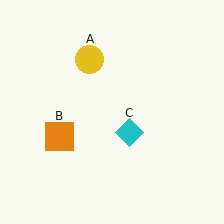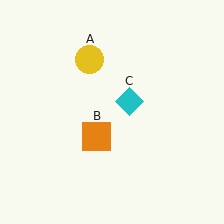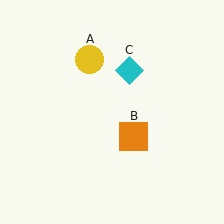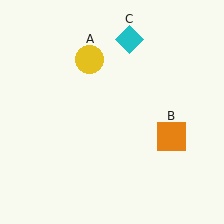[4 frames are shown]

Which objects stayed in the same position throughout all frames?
Yellow circle (object A) remained stationary.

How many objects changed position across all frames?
2 objects changed position: orange square (object B), cyan diamond (object C).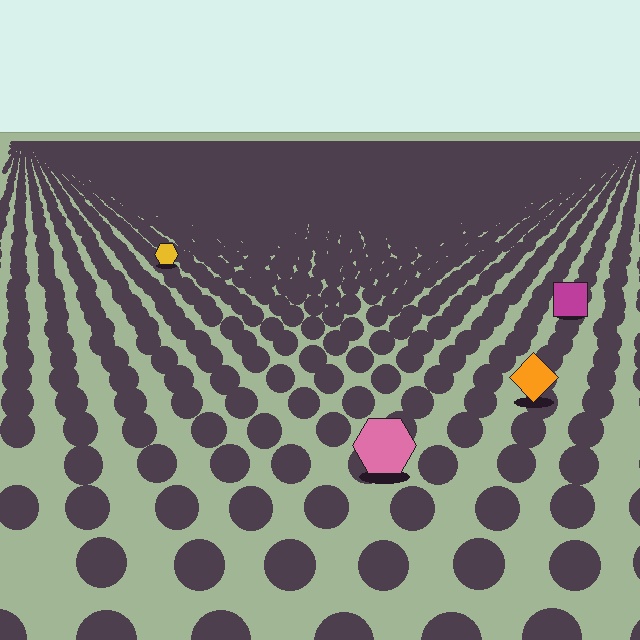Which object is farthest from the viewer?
The yellow hexagon is farthest from the viewer. It appears smaller and the ground texture around it is denser.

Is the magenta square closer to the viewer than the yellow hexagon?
Yes. The magenta square is closer — you can tell from the texture gradient: the ground texture is coarser near it.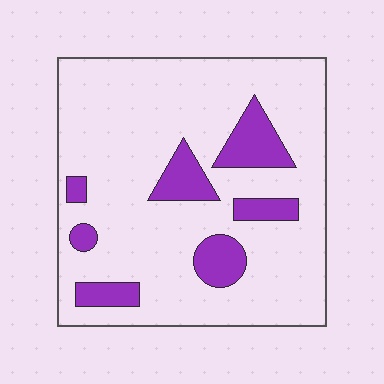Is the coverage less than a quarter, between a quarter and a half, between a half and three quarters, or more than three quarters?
Less than a quarter.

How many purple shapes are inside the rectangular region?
7.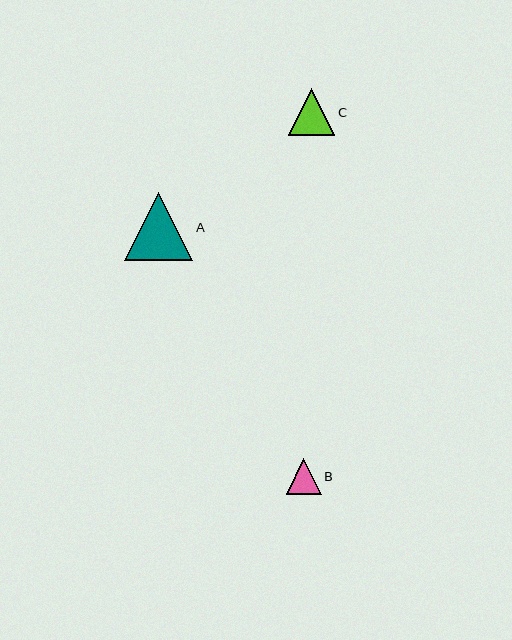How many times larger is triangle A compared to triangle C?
Triangle A is approximately 1.5 times the size of triangle C.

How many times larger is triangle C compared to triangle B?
Triangle C is approximately 1.3 times the size of triangle B.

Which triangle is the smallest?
Triangle B is the smallest with a size of approximately 35 pixels.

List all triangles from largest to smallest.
From largest to smallest: A, C, B.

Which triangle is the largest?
Triangle A is the largest with a size of approximately 68 pixels.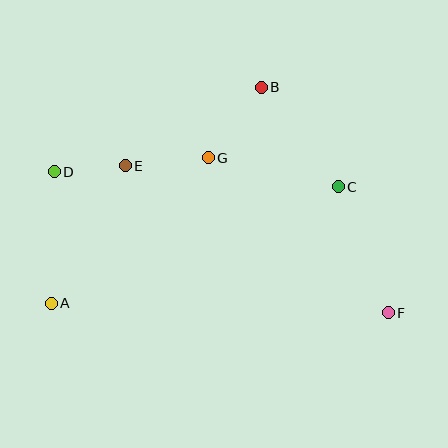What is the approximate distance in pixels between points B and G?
The distance between B and G is approximately 88 pixels.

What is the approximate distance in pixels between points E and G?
The distance between E and G is approximately 83 pixels.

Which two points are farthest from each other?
Points D and F are farthest from each other.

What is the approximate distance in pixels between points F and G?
The distance between F and G is approximately 238 pixels.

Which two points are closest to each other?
Points D and E are closest to each other.